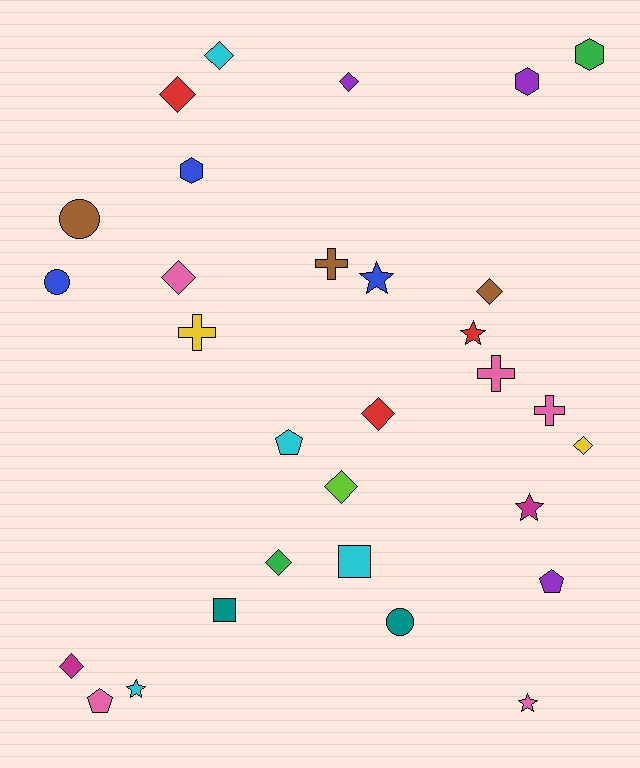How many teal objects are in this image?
There are 2 teal objects.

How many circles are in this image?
There are 3 circles.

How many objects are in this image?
There are 30 objects.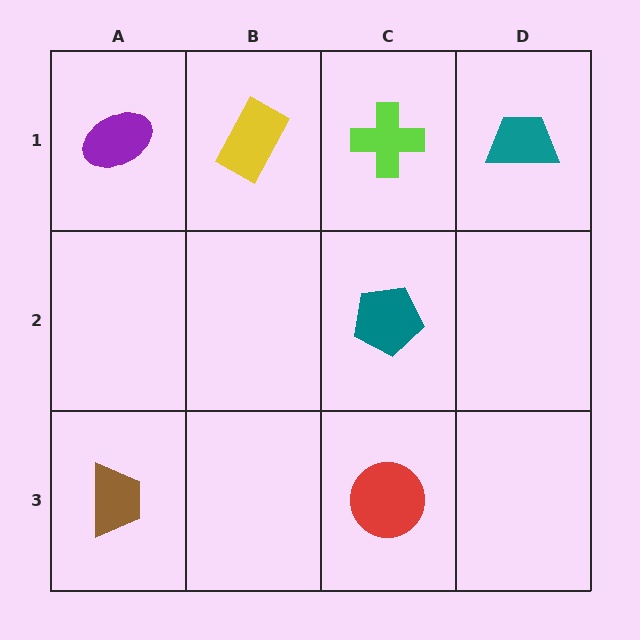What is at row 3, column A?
A brown trapezoid.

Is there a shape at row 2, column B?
No, that cell is empty.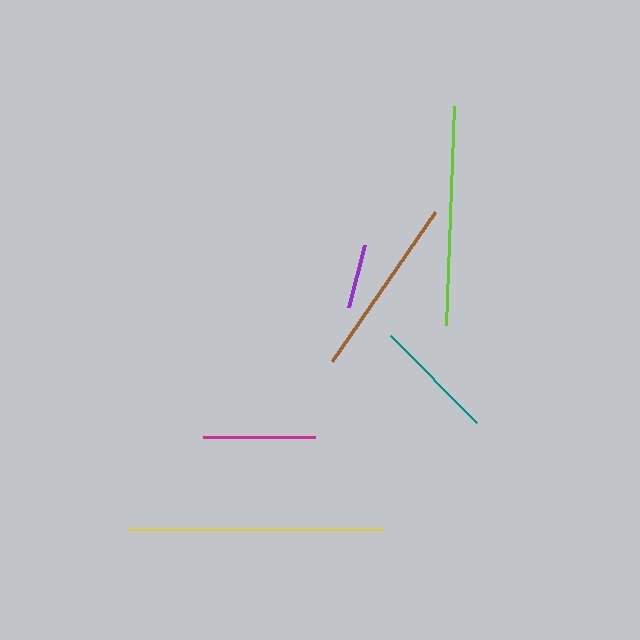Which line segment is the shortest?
The purple line is the shortest at approximately 64 pixels.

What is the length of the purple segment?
The purple segment is approximately 64 pixels long.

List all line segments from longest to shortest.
From longest to shortest: yellow, lime, brown, teal, magenta, purple.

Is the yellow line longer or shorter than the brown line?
The yellow line is longer than the brown line.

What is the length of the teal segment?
The teal segment is approximately 123 pixels long.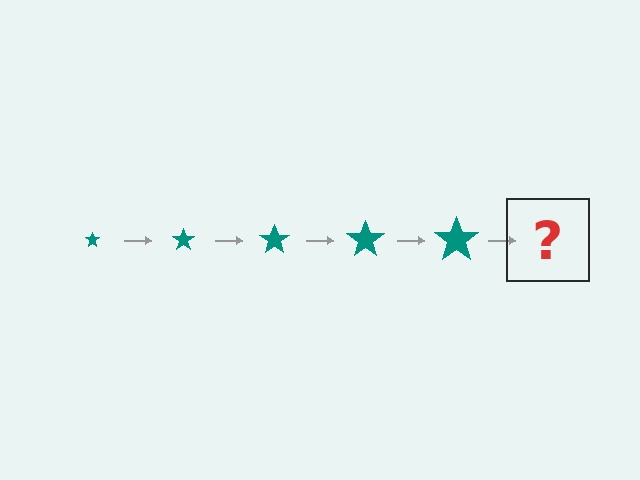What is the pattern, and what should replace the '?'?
The pattern is that the star gets progressively larger each step. The '?' should be a teal star, larger than the previous one.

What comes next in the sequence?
The next element should be a teal star, larger than the previous one.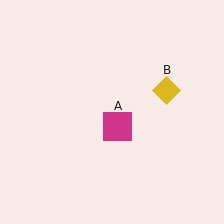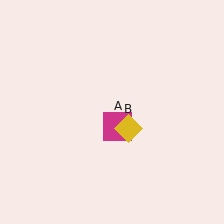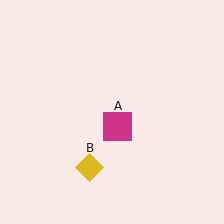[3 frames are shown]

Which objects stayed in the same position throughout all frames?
Magenta square (object A) remained stationary.